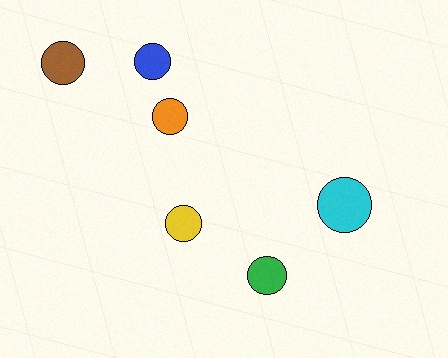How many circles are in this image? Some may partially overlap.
There are 6 circles.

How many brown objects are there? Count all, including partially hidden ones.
There is 1 brown object.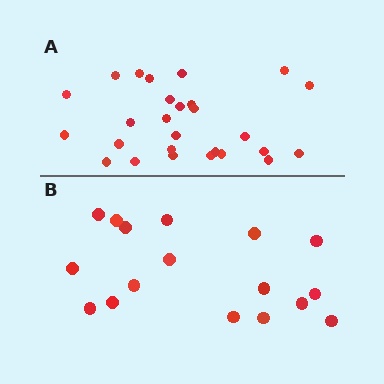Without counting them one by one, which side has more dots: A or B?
Region A (the top region) has more dots.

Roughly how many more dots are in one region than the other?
Region A has roughly 10 or so more dots than region B.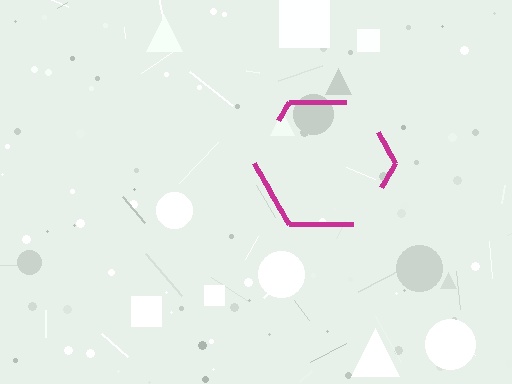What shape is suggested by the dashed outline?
The dashed outline suggests a hexagon.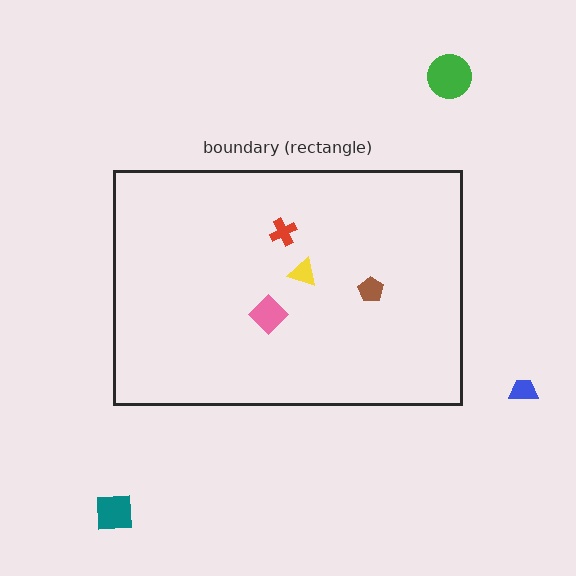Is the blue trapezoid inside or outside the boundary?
Outside.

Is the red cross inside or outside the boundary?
Inside.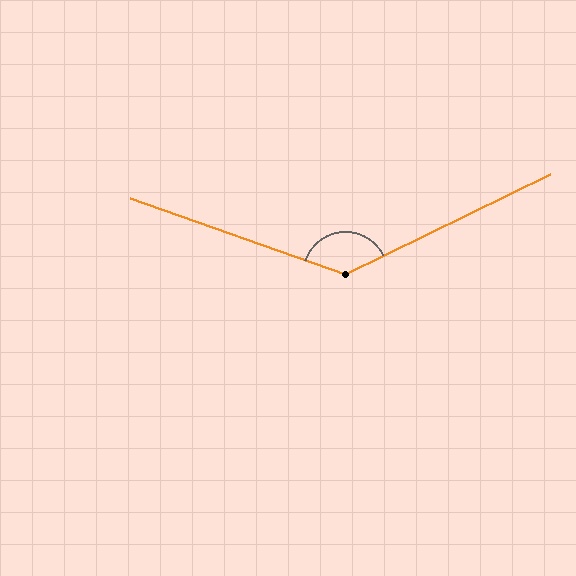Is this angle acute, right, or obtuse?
It is obtuse.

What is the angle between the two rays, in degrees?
Approximately 134 degrees.